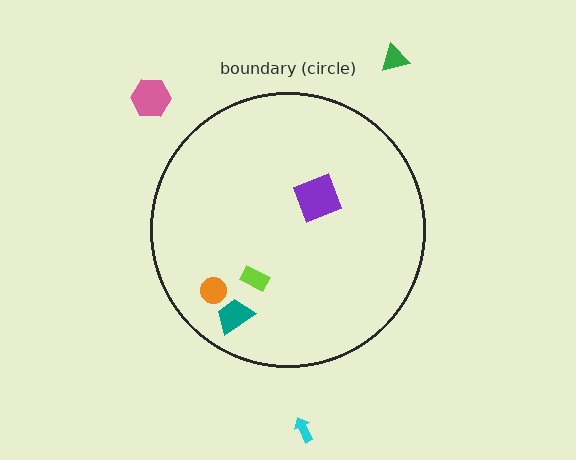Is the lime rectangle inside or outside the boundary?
Inside.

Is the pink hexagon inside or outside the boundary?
Outside.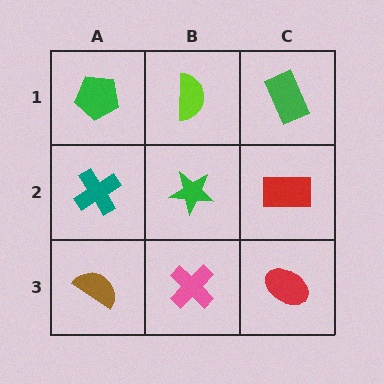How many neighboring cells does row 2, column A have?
3.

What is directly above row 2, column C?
A green rectangle.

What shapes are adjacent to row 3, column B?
A green star (row 2, column B), a brown semicircle (row 3, column A), a red ellipse (row 3, column C).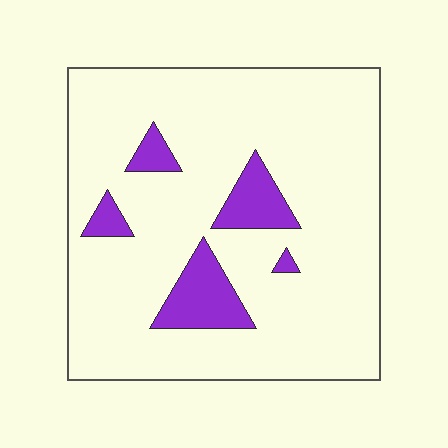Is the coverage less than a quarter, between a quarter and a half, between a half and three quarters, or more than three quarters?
Less than a quarter.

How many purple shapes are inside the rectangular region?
5.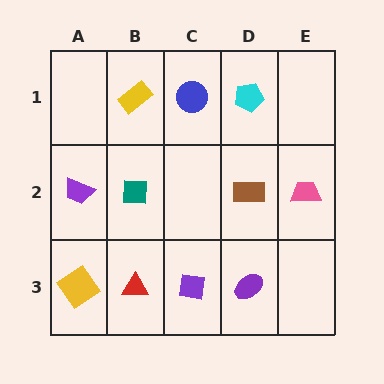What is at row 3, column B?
A red triangle.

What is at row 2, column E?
A pink trapezoid.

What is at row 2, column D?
A brown rectangle.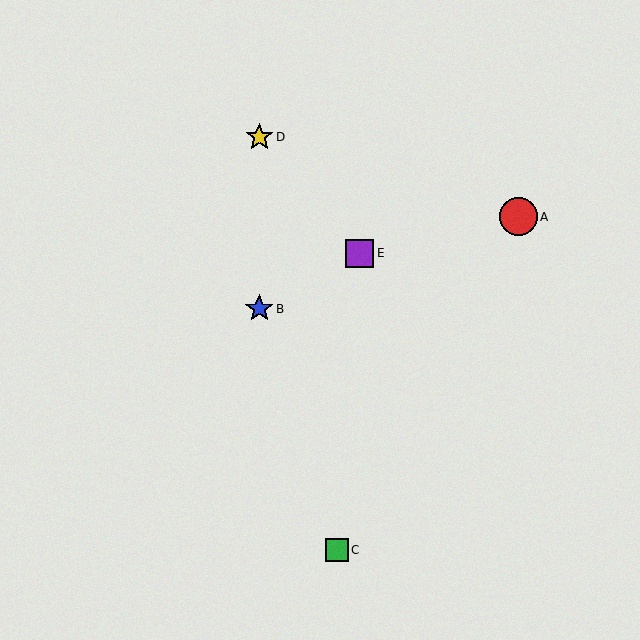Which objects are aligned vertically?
Objects B, D are aligned vertically.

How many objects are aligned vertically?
2 objects (B, D) are aligned vertically.